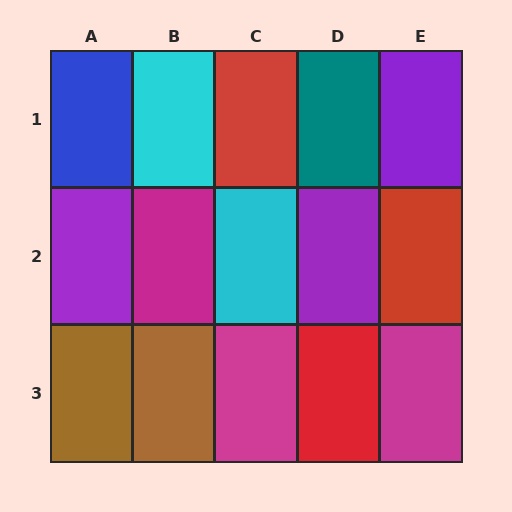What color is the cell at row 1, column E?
Purple.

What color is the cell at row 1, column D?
Teal.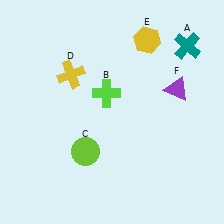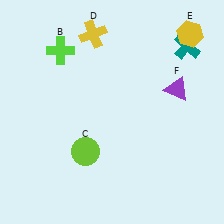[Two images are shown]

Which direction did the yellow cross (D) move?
The yellow cross (D) moved up.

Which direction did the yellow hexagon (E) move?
The yellow hexagon (E) moved right.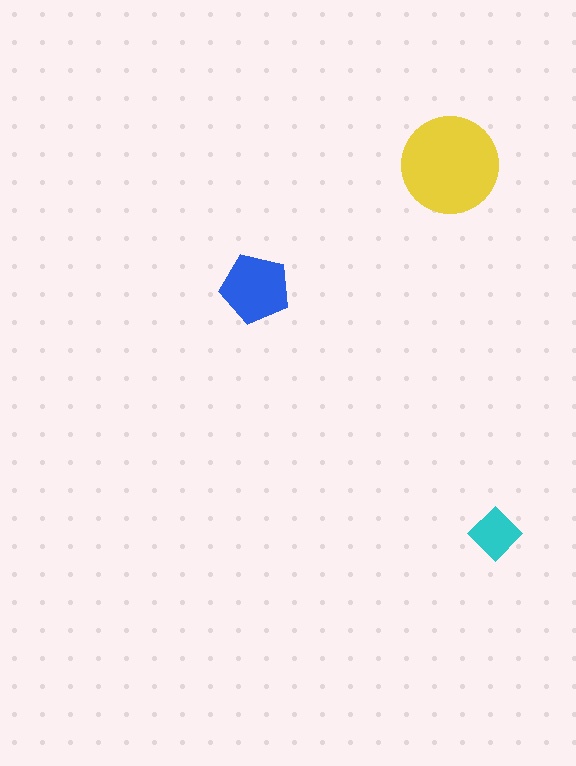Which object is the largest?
The yellow circle.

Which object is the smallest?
The cyan diamond.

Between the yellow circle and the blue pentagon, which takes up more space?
The yellow circle.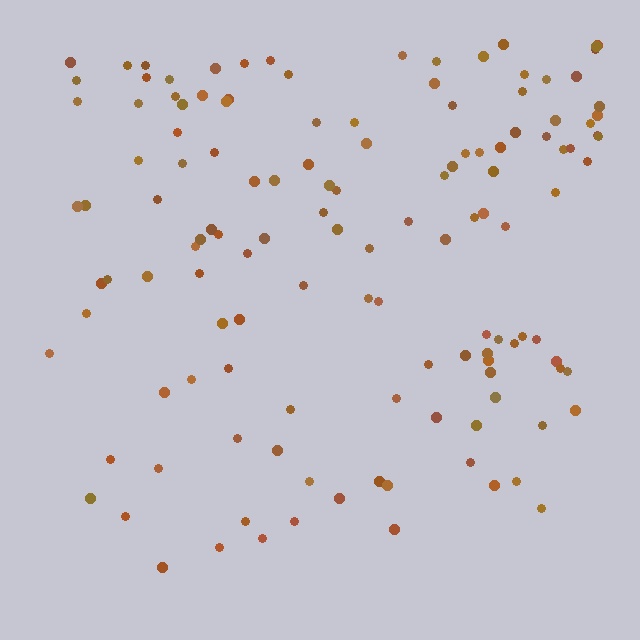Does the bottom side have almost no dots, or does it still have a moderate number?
Still a moderate number, just noticeably fewer than the top.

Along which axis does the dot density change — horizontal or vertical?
Vertical.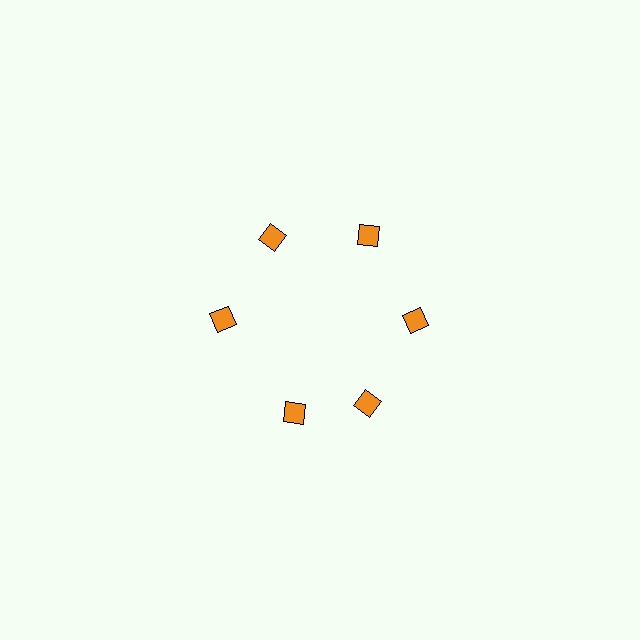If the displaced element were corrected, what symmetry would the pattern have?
It would have 6-fold rotational symmetry — the pattern would map onto itself every 60 degrees.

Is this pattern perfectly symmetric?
No. The 6 orange squares are arranged in a ring, but one element near the 7 o'clock position is rotated out of alignment along the ring, breaking the 6-fold rotational symmetry.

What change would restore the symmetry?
The symmetry would be restored by rotating it back into even spacing with its neighbors so that all 6 squares sit at equal angles and equal distance from the center.